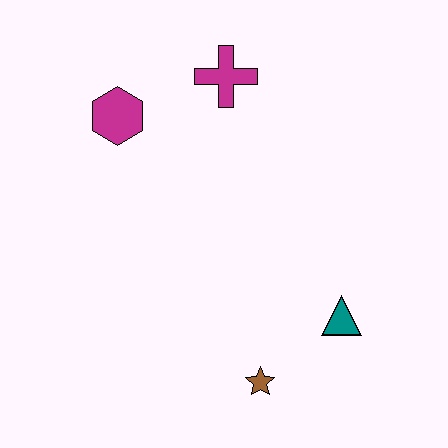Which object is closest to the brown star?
The teal triangle is closest to the brown star.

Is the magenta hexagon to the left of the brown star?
Yes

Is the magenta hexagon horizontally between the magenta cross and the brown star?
No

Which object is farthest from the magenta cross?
The brown star is farthest from the magenta cross.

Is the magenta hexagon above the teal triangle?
Yes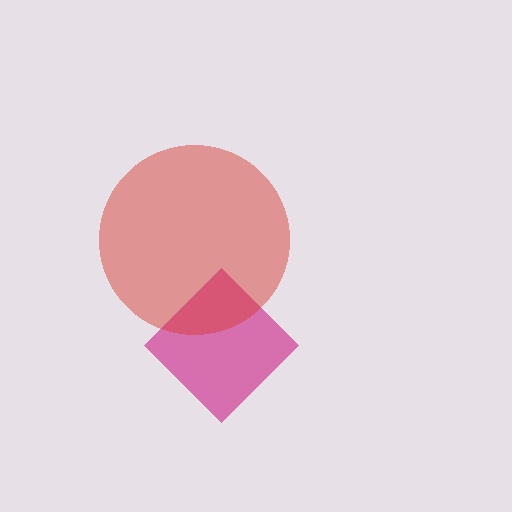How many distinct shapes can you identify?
There are 2 distinct shapes: a magenta diamond, a red circle.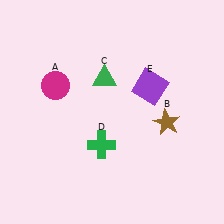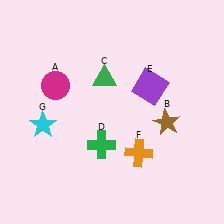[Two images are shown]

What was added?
An orange cross (F), a cyan star (G) were added in Image 2.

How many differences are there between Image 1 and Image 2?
There are 2 differences between the two images.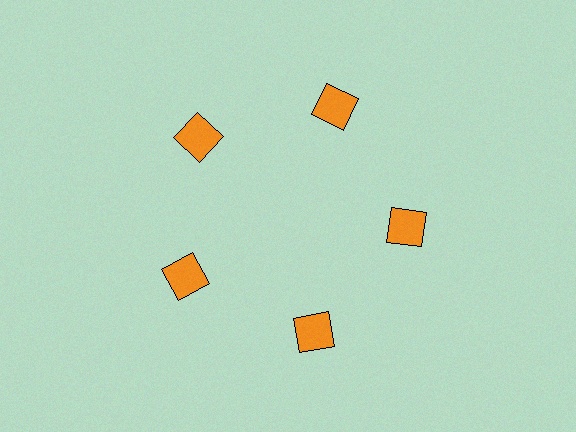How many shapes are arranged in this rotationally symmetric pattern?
There are 5 shapes, arranged in 5 groups of 1.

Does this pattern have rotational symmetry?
Yes, this pattern has 5-fold rotational symmetry. It looks the same after rotating 72 degrees around the center.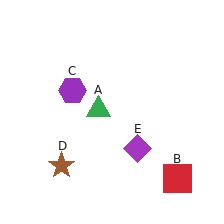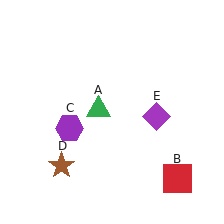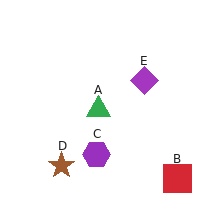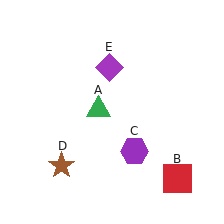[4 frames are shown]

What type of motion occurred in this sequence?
The purple hexagon (object C), purple diamond (object E) rotated counterclockwise around the center of the scene.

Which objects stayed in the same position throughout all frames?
Green triangle (object A) and red square (object B) and brown star (object D) remained stationary.